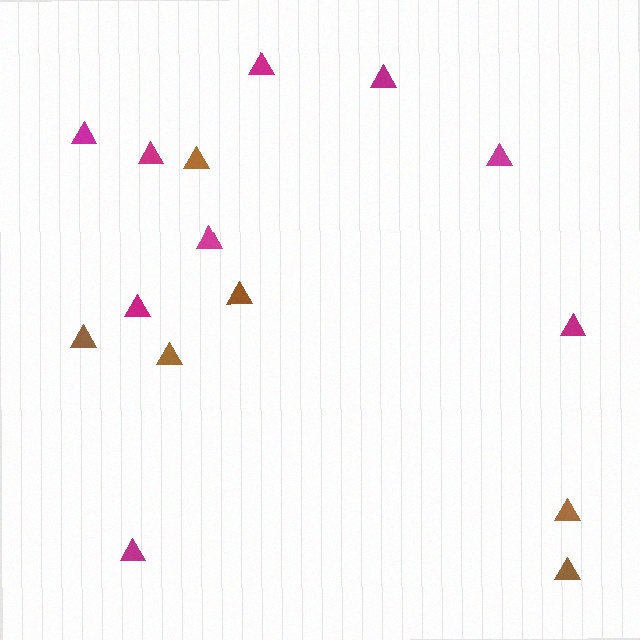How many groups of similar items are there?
There are 2 groups: one group of magenta triangles (9) and one group of brown triangles (6).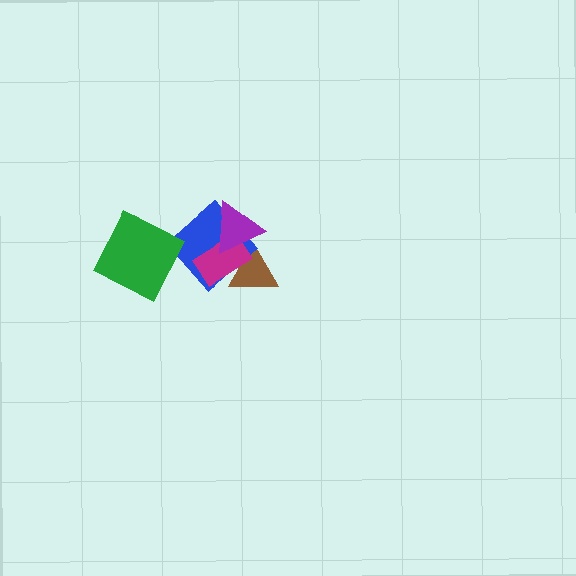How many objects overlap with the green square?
0 objects overlap with the green square.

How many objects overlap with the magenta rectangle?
3 objects overlap with the magenta rectangle.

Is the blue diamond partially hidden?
Yes, it is partially covered by another shape.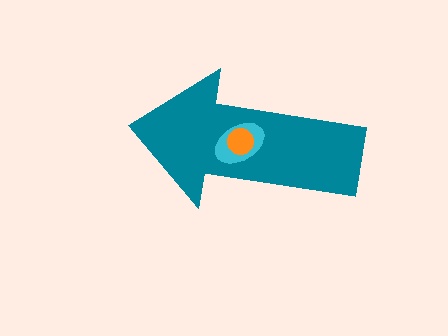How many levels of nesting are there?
3.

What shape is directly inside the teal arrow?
The cyan ellipse.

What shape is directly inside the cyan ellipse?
The orange circle.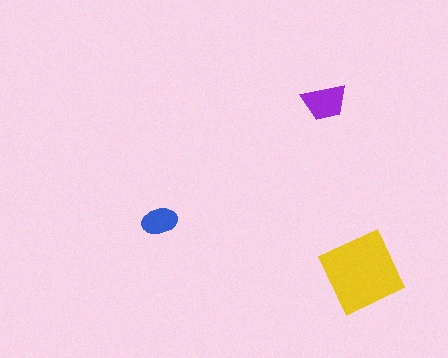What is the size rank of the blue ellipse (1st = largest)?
3rd.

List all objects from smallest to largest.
The blue ellipse, the purple trapezoid, the yellow diamond.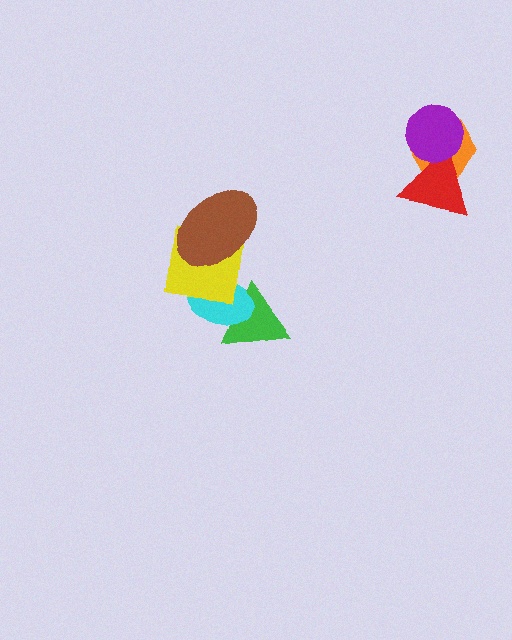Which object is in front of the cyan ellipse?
The yellow square is in front of the cyan ellipse.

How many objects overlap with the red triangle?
2 objects overlap with the red triangle.